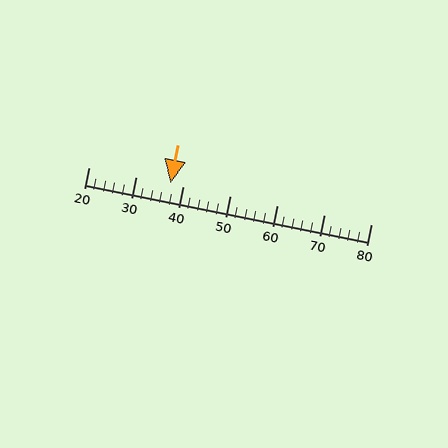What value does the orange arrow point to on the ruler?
The orange arrow points to approximately 37.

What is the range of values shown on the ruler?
The ruler shows values from 20 to 80.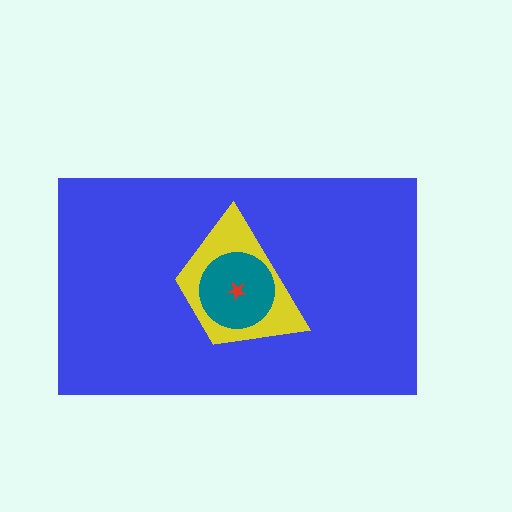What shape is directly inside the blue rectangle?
The yellow trapezoid.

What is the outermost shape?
The blue rectangle.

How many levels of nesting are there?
4.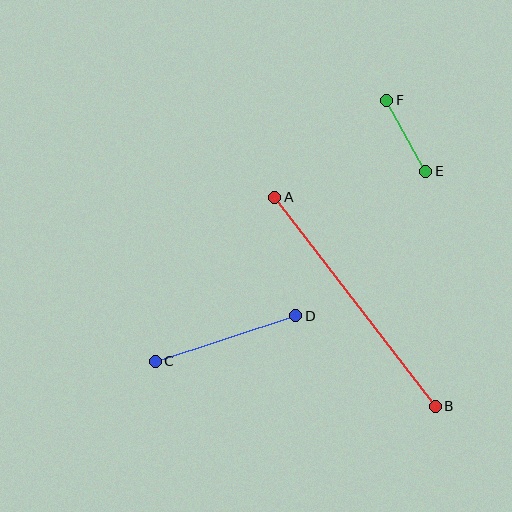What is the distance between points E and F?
The distance is approximately 81 pixels.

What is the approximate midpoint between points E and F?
The midpoint is at approximately (406, 136) pixels.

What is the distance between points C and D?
The distance is approximately 148 pixels.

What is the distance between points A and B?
The distance is approximately 264 pixels.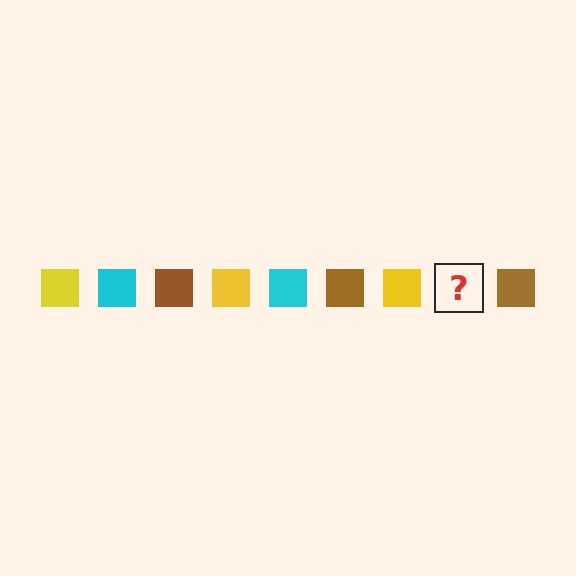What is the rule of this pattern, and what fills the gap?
The rule is that the pattern cycles through yellow, cyan, brown squares. The gap should be filled with a cyan square.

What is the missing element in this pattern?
The missing element is a cyan square.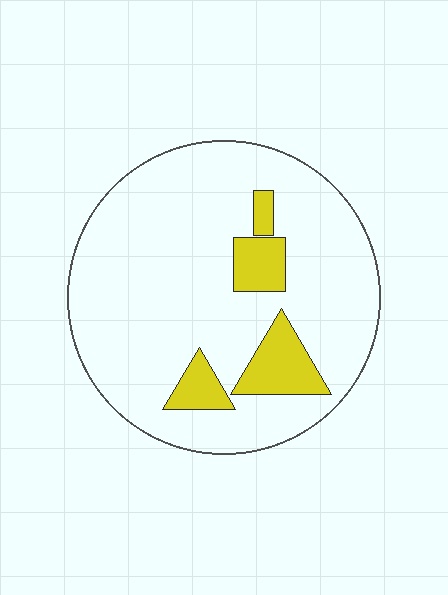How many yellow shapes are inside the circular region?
4.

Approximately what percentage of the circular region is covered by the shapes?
Approximately 15%.